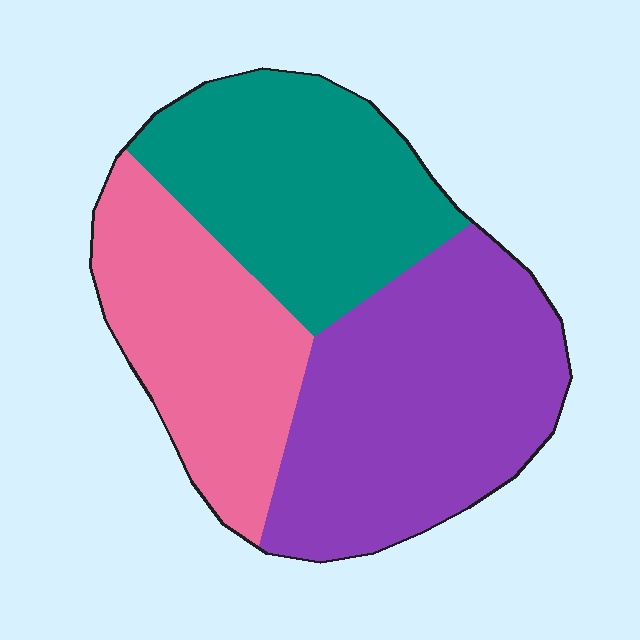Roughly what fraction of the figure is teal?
Teal takes up between a sixth and a third of the figure.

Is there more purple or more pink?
Purple.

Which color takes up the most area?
Purple, at roughly 40%.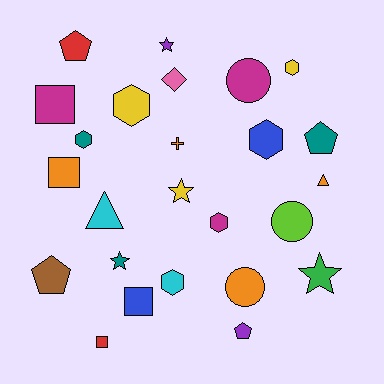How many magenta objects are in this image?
There are 3 magenta objects.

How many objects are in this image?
There are 25 objects.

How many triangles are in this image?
There are 2 triangles.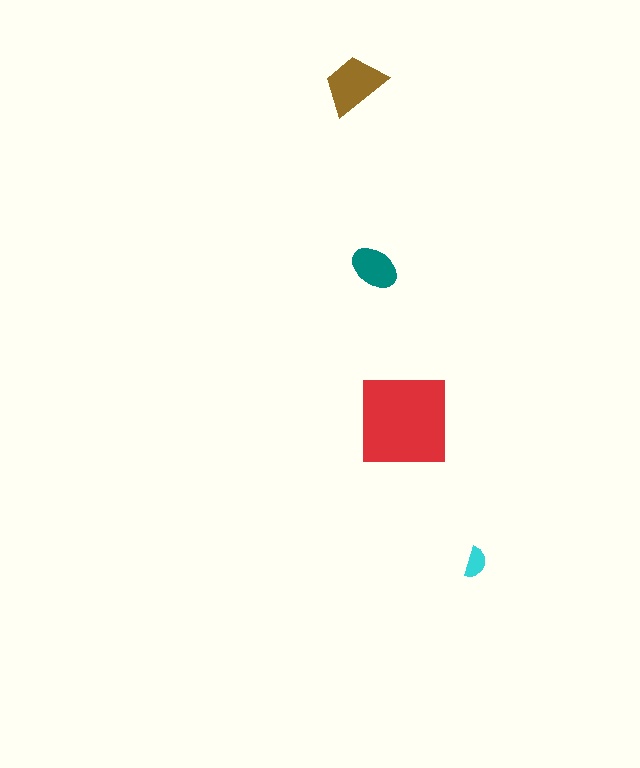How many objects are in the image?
There are 4 objects in the image.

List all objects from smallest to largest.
The cyan semicircle, the teal ellipse, the brown trapezoid, the red square.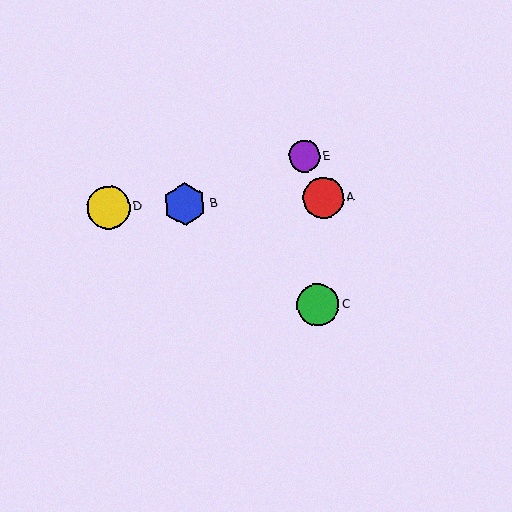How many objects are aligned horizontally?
3 objects (A, B, D) are aligned horizontally.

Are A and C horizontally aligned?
No, A is at y≈198 and C is at y≈305.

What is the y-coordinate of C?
Object C is at y≈305.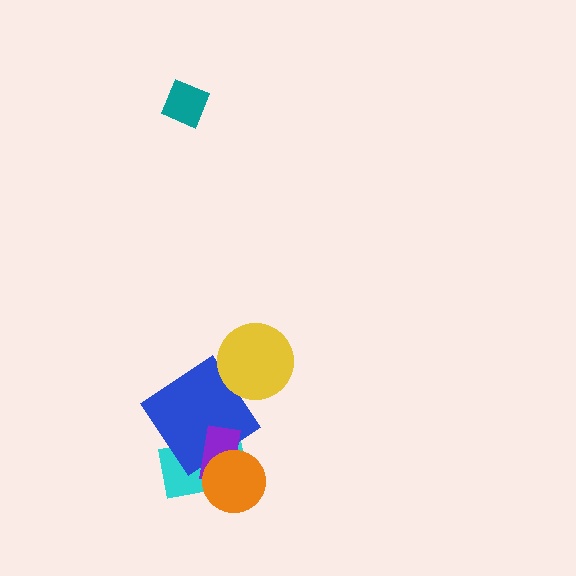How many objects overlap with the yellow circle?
0 objects overlap with the yellow circle.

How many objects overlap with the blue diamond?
2 objects overlap with the blue diamond.